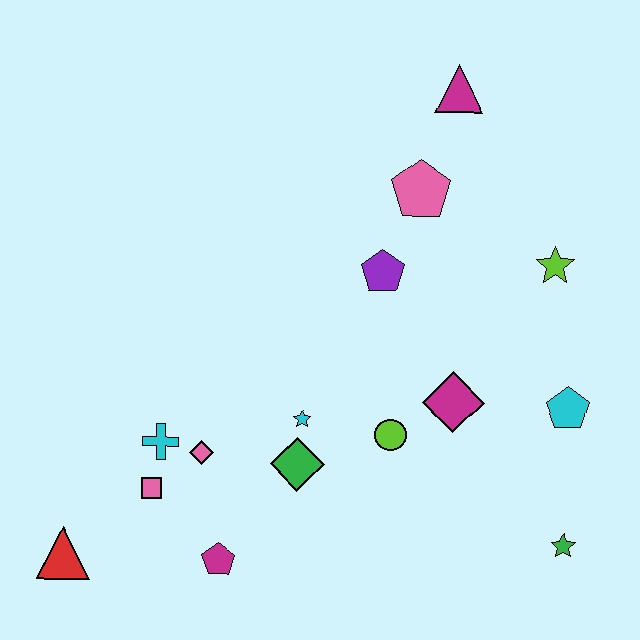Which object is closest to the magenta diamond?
The lime circle is closest to the magenta diamond.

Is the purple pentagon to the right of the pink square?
Yes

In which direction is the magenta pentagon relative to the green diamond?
The magenta pentagon is below the green diamond.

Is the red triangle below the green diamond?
Yes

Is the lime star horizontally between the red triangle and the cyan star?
No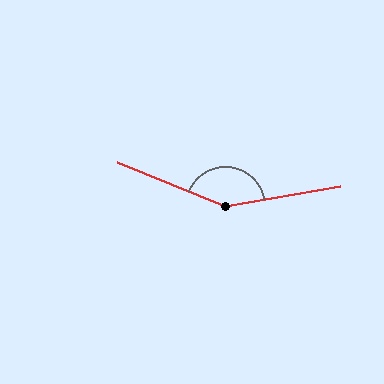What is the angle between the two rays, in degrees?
Approximately 148 degrees.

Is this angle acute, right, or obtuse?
It is obtuse.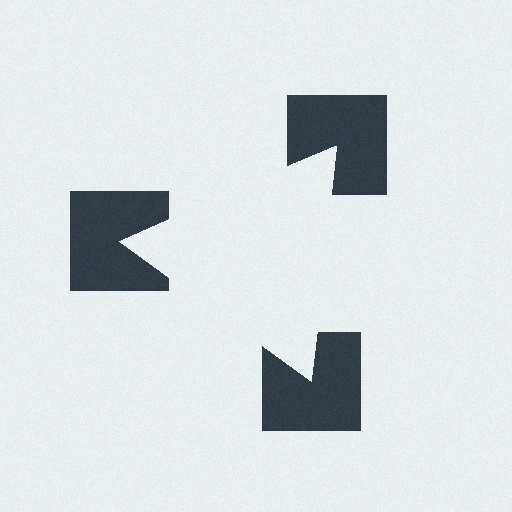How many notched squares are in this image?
There are 3 — one at each vertex of the illusory triangle.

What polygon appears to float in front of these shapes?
An illusory triangle — its edges are inferred from the aligned wedge cuts in the notched squares, not physically drawn.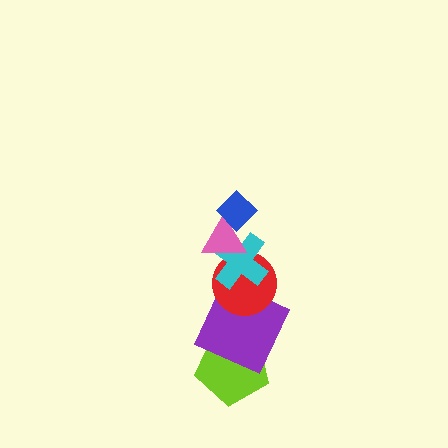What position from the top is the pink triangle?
The pink triangle is 2nd from the top.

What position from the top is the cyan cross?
The cyan cross is 3rd from the top.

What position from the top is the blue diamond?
The blue diamond is 1st from the top.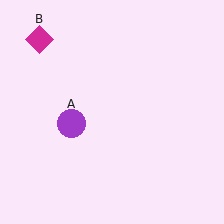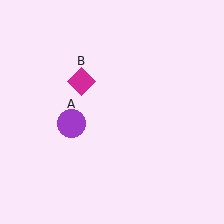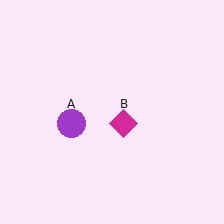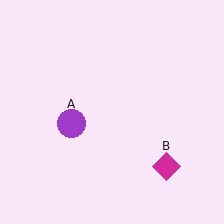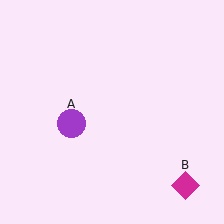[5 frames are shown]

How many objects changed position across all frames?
1 object changed position: magenta diamond (object B).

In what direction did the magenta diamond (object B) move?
The magenta diamond (object B) moved down and to the right.